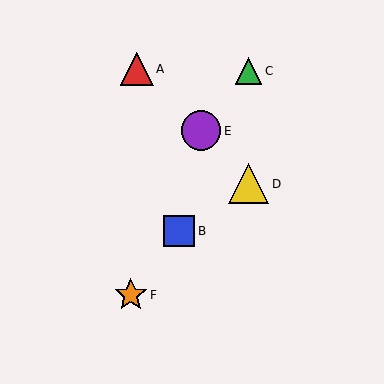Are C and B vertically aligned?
No, C is at x≈249 and B is at x≈179.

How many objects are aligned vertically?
2 objects (C, D) are aligned vertically.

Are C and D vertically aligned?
Yes, both are at x≈249.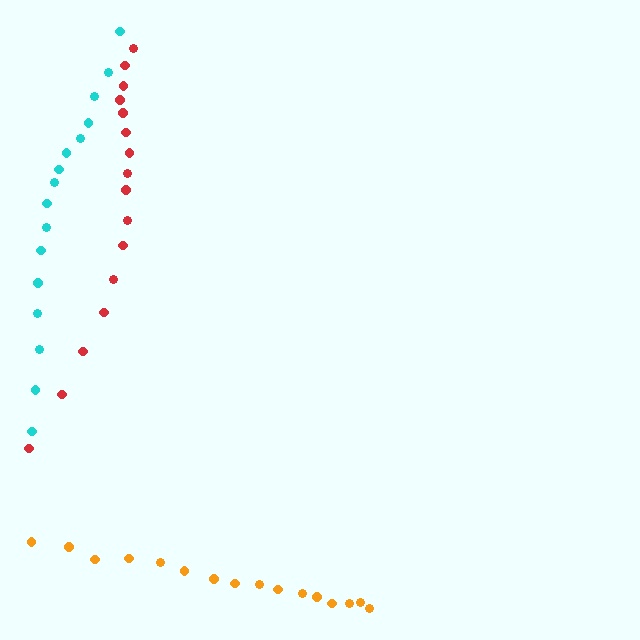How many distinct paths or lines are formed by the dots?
There are 3 distinct paths.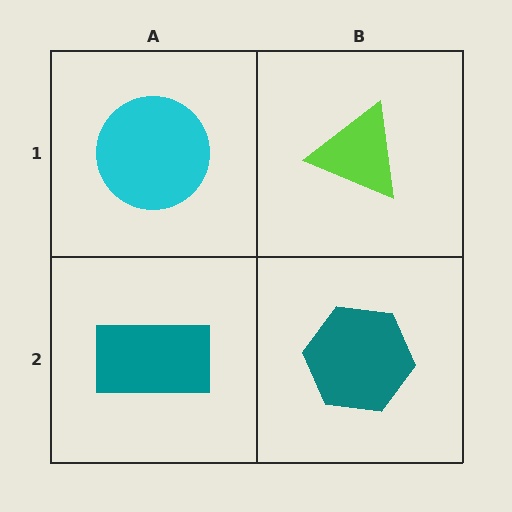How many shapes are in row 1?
2 shapes.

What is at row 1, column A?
A cyan circle.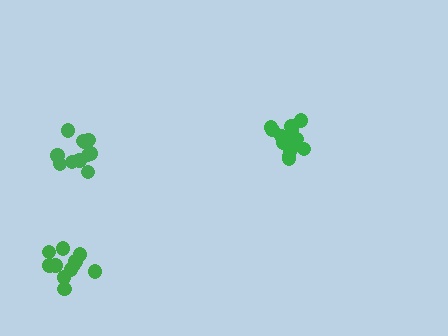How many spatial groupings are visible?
There are 3 spatial groupings.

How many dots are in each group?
Group 1: 17 dots, Group 2: 11 dots, Group 3: 11 dots (39 total).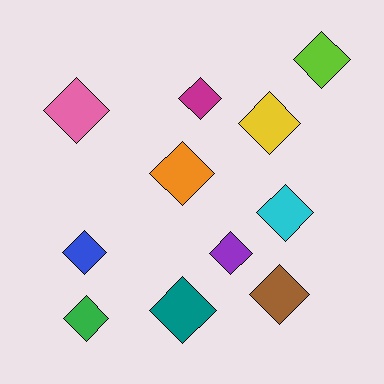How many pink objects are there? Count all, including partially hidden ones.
There is 1 pink object.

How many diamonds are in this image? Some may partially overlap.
There are 11 diamonds.